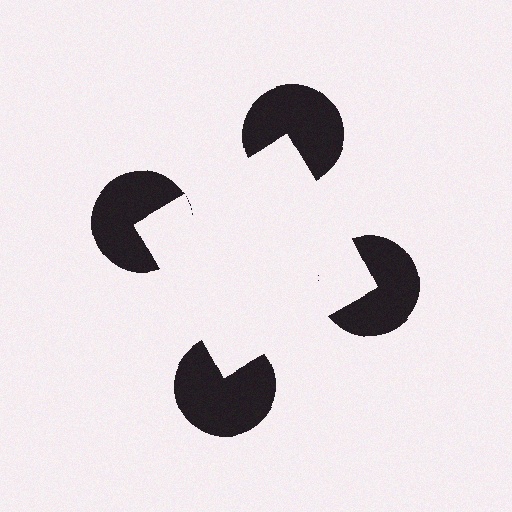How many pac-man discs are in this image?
There are 4 — one at each vertex of the illusory square.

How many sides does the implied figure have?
4 sides.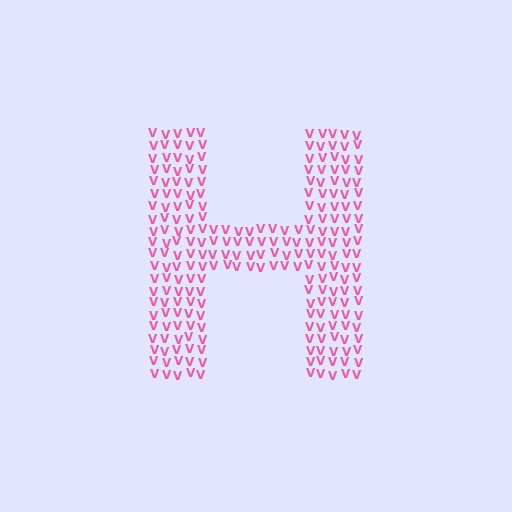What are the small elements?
The small elements are letter V's.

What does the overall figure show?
The overall figure shows the letter H.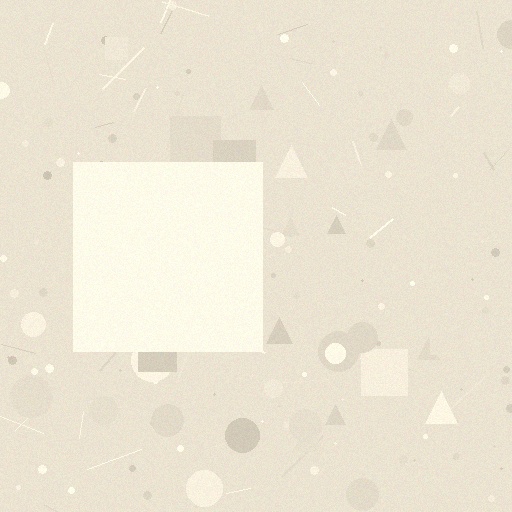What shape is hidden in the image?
A square is hidden in the image.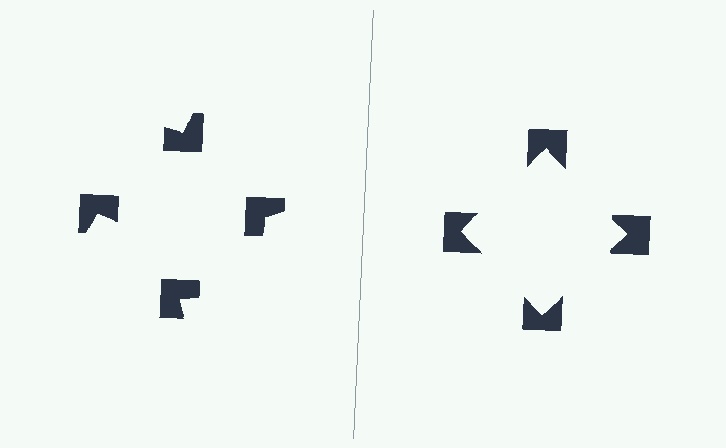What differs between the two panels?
The notched squares are positioned identically on both sides; only the wedge orientations differ. On the right they align to a square; on the left they are misaligned.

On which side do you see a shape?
An illusory square appears on the right side. On the left side the wedge cuts are rotated, so no coherent shape forms.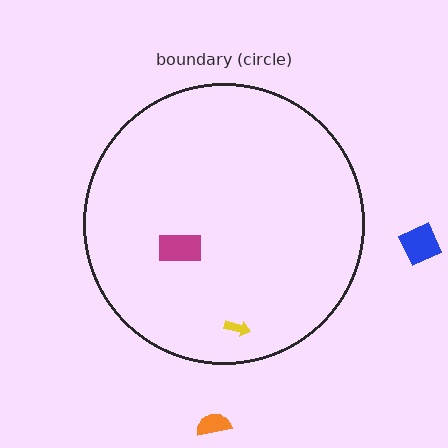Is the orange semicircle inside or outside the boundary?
Outside.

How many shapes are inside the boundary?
2 inside, 2 outside.